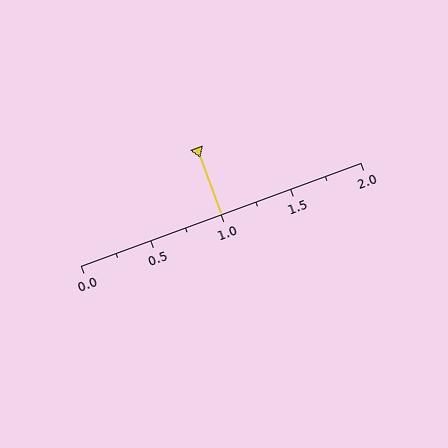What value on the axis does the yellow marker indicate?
The marker indicates approximately 1.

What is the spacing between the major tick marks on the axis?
The major ticks are spaced 0.5 apart.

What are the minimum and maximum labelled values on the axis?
The axis runs from 0.0 to 2.0.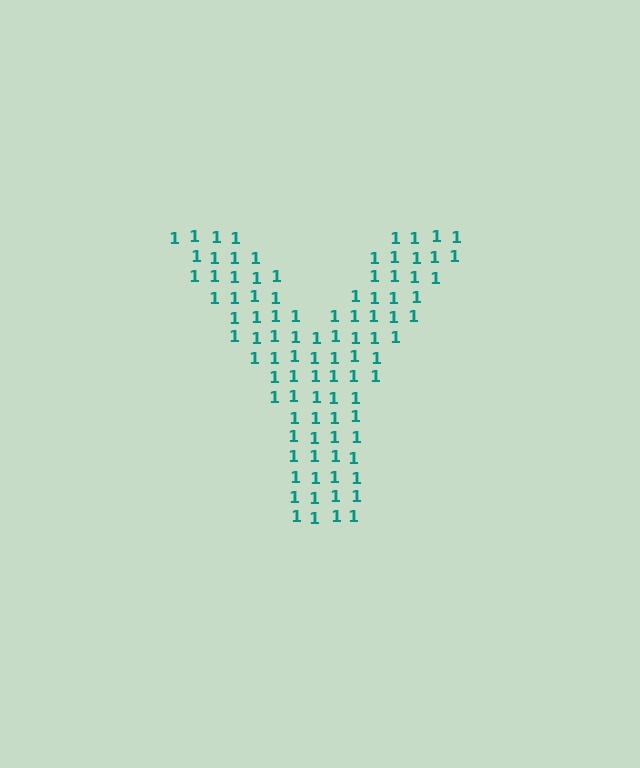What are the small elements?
The small elements are digit 1's.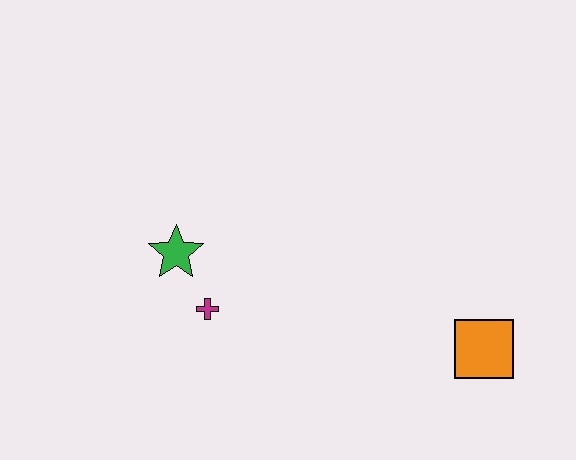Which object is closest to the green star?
The magenta cross is closest to the green star.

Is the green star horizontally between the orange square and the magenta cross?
No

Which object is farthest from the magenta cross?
The orange square is farthest from the magenta cross.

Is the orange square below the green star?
Yes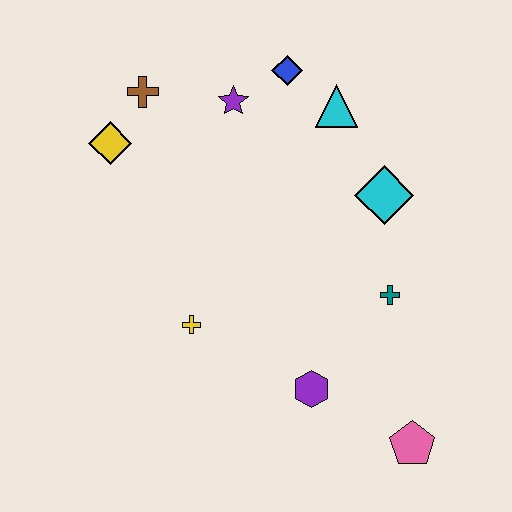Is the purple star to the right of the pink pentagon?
No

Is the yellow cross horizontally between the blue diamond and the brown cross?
Yes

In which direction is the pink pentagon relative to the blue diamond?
The pink pentagon is below the blue diamond.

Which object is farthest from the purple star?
The pink pentagon is farthest from the purple star.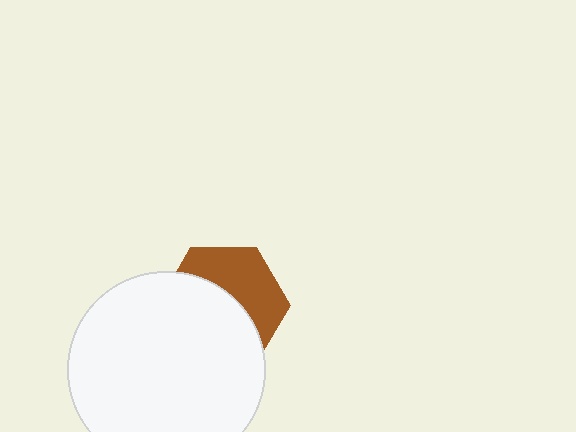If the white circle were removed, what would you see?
You would see the complete brown hexagon.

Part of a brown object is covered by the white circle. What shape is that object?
It is a hexagon.